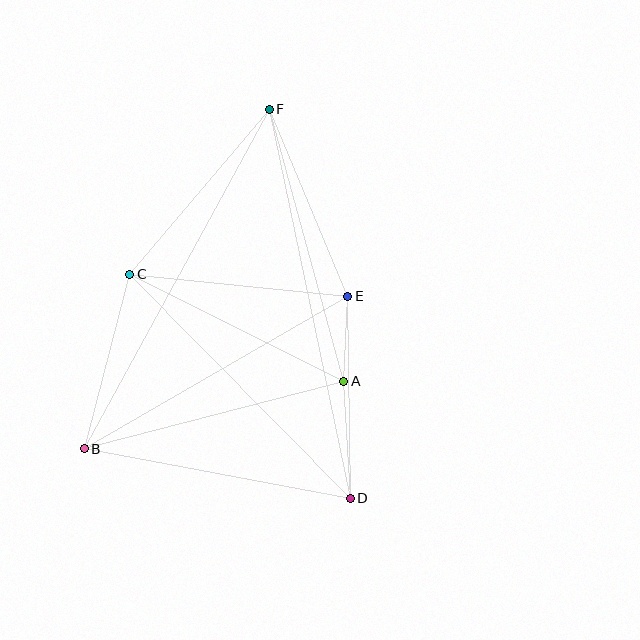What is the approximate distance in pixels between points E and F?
The distance between E and F is approximately 203 pixels.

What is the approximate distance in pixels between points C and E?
The distance between C and E is approximately 219 pixels.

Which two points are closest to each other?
Points A and E are closest to each other.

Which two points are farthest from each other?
Points D and F are farthest from each other.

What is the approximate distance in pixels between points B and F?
The distance between B and F is approximately 386 pixels.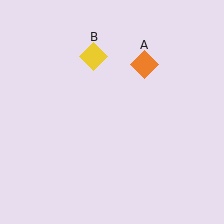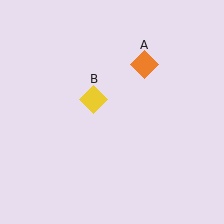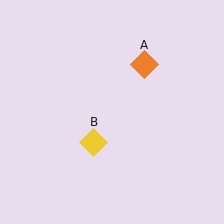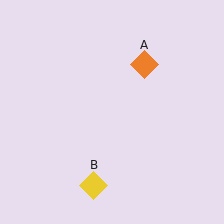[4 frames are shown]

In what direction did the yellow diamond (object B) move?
The yellow diamond (object B) moved down.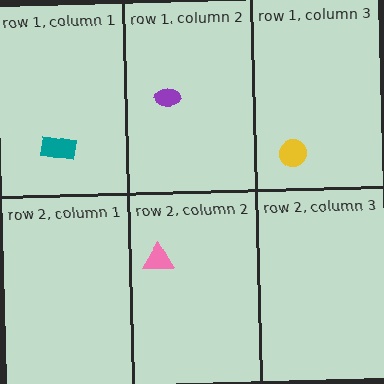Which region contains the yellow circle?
The row 1, column 3 region.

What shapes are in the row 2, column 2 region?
The pink triangle.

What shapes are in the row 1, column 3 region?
The yellow circle.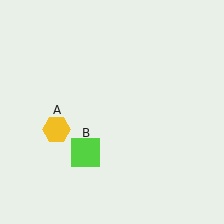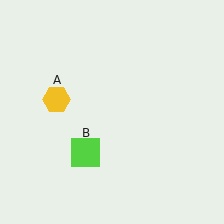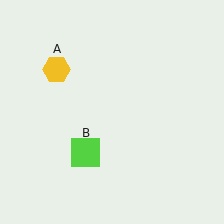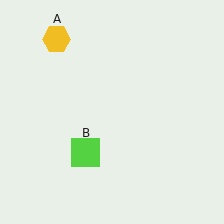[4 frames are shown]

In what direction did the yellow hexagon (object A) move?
The yellow hexagon (object A) moved up.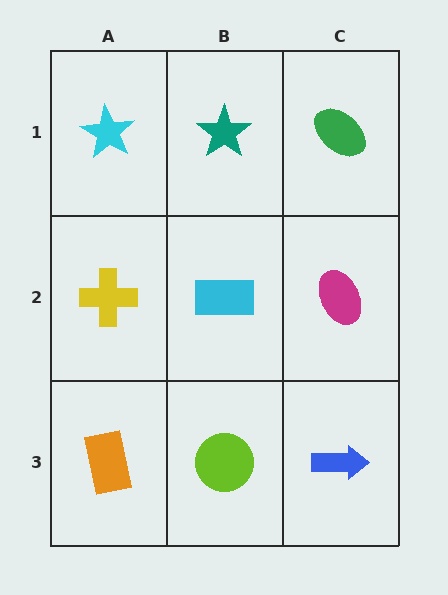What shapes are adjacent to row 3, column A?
A yellow cross (row 2, column A), a lime circle (row 3, column B).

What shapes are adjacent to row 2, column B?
A teal star (row 1, column B), a lime circle (row 3, column B), a yellow cross (row 2, column A), a magenta ellipse (row 2, column C).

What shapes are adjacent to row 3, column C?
A magenta ellipse (row 2, column C), a lime circle (row 3, column B).